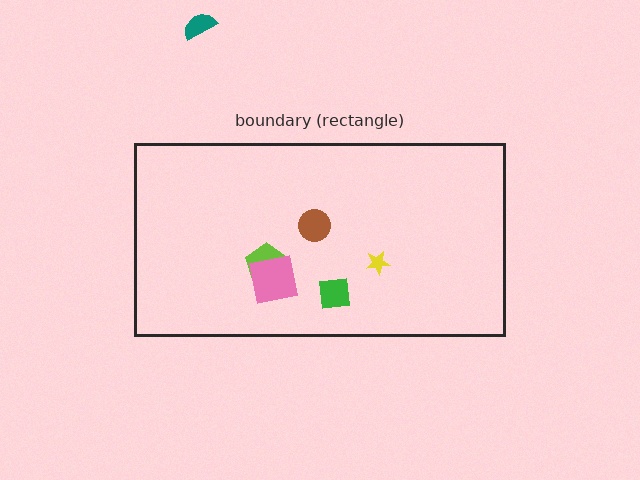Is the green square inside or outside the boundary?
Inside.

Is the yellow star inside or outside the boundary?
Inside.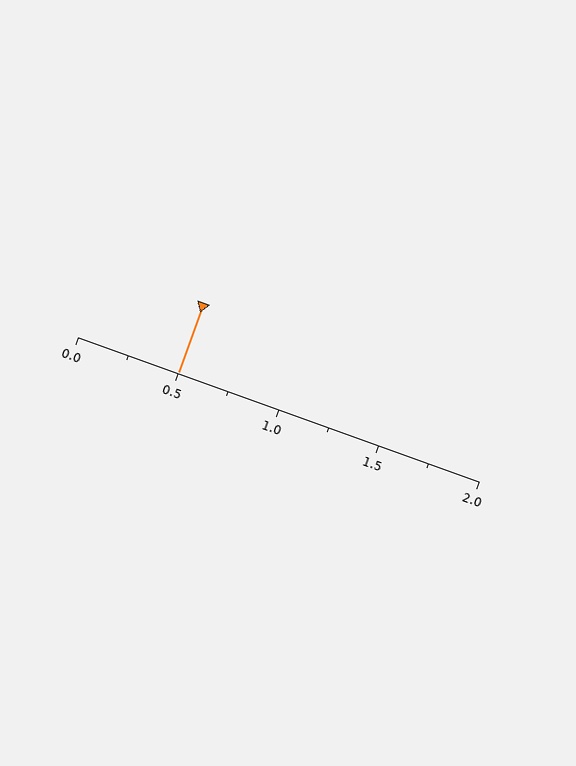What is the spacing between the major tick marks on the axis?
The major ticks are spaced 0.5 apart.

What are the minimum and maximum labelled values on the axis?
The axis runs from 0.0 to 2.0.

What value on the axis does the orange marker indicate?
The marker indicates approximately 0.5.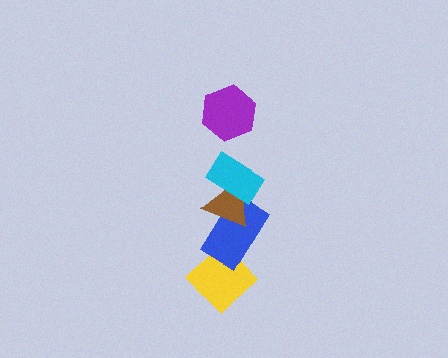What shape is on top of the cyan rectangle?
The purple hexagon is on top of the cyan rectangle.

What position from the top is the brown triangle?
The brown triangle is 3rd from the top.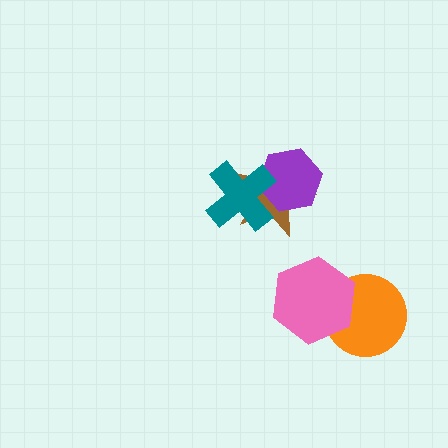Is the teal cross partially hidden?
No, no other shape covers it.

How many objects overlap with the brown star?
2 objects overlap with the brown star.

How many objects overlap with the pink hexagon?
1 object overlaps with the pink hexagon.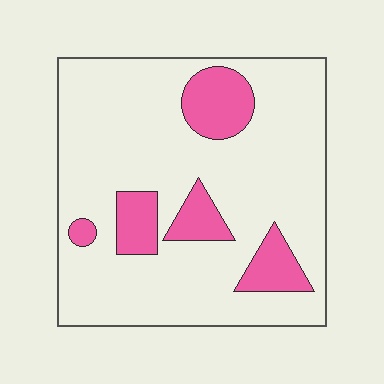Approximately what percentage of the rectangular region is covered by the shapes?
Approximately 20%.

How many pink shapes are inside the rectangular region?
5.